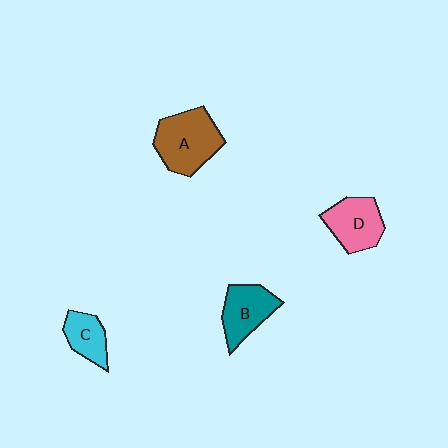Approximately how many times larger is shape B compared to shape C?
Approximately 1.4 times.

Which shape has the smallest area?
Shape C (cyan).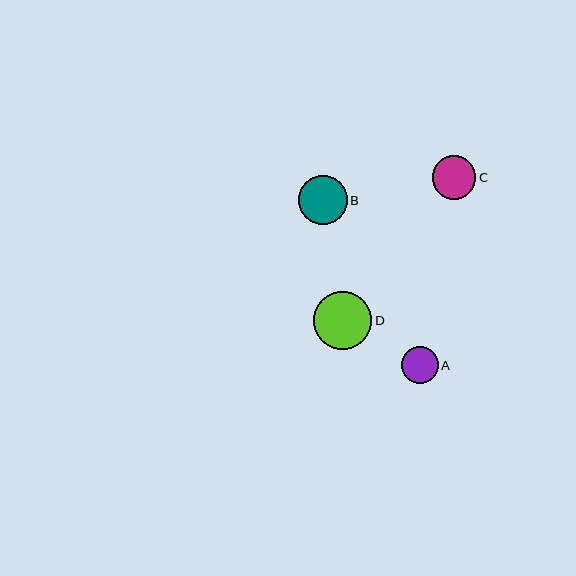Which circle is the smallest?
Circle A is the smallest with a size of approximately 37 pixels.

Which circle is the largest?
Circle D is the largest with a size of approximately 58 pixels.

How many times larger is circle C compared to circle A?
Circle C is approximately 1.2 times the size of circle A.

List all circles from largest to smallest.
From largest to smallest: D, B, C, A.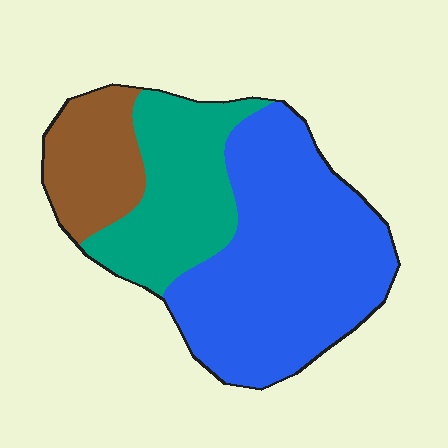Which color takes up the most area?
Blue, at roughly 55%.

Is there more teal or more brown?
Teal.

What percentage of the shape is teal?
Teal covers roughly 30% of the shape.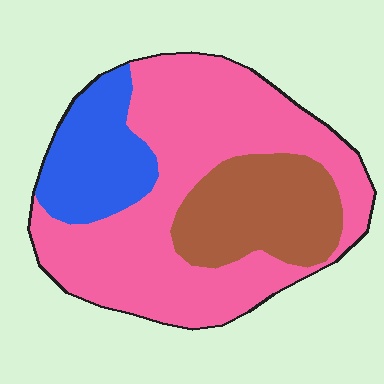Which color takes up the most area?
Pink, at roughly 60%.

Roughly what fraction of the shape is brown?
Brown covers around 25% of the shape.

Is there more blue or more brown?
Brown.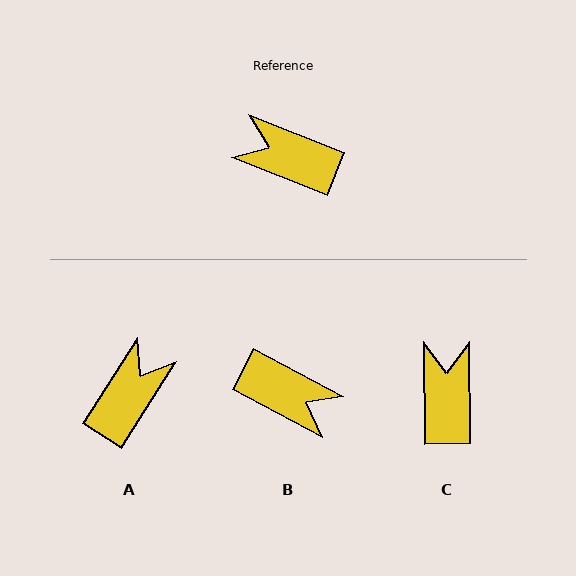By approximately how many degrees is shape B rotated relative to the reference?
Approximately 174 degrees counter-clockwise.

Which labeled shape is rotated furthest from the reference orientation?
B, about 174 degrees away.